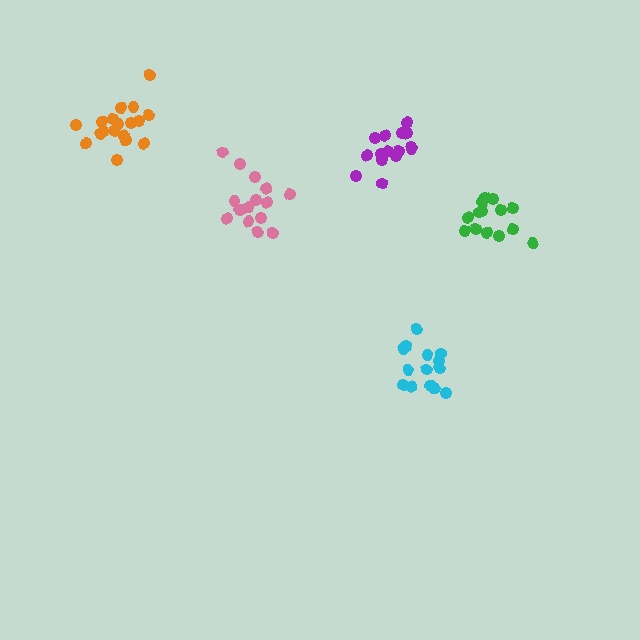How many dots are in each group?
Group 1: 15 dots, Group 2: 15 dots, Group 3: 16 dots, Group 4: 14 dots, Group 5: 18 dots (78 total).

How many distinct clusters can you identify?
There are 5 distinct clusters.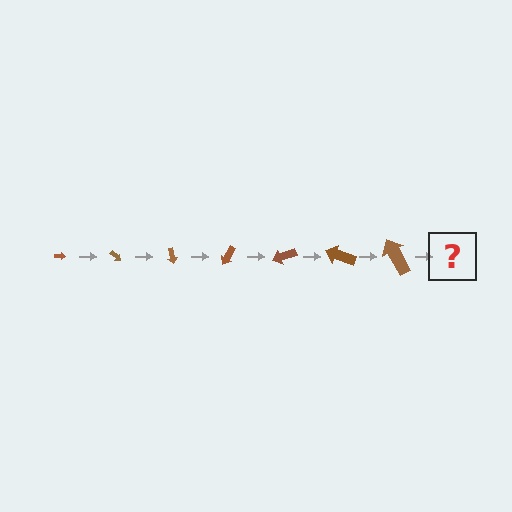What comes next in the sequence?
The next element should be an arrow, larger than the previous one and rotated 280 degrees from the start.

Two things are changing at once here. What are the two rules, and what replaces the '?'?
The two rules are that the arrow grows larger each step and it rotates 40 degrees each step. The '?' should be an arrow, larger than the previous one and rotated 280 degrees from the start.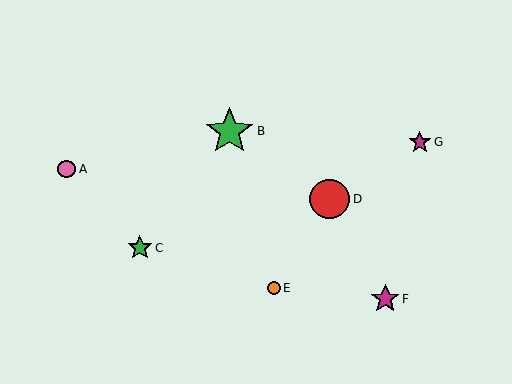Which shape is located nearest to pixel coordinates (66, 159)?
The pink circle (labeled A) at (67, 169) is nearest to that location.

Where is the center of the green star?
The center of the green star is at (230, 131).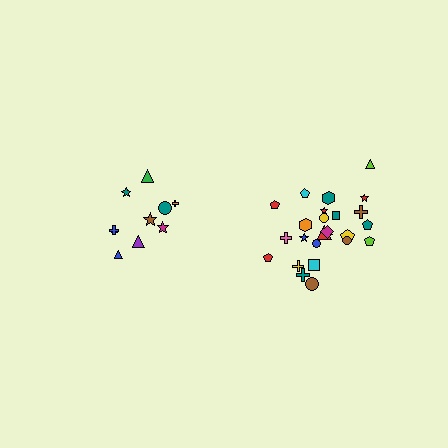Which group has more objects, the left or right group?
The right group.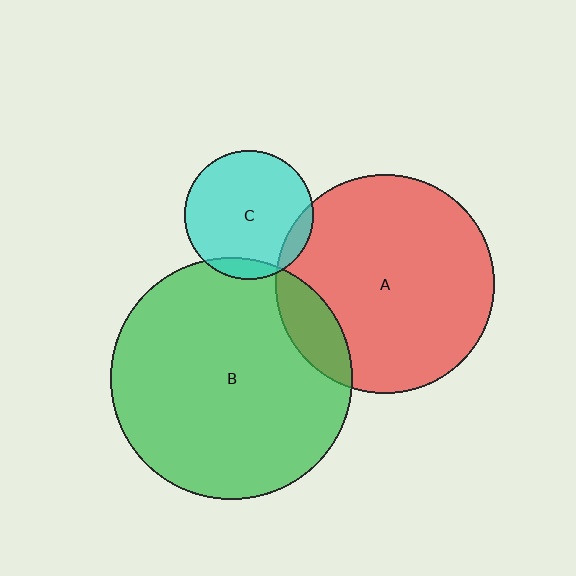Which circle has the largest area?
Circle B (green).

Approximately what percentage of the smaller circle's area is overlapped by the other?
Approximately 15%.